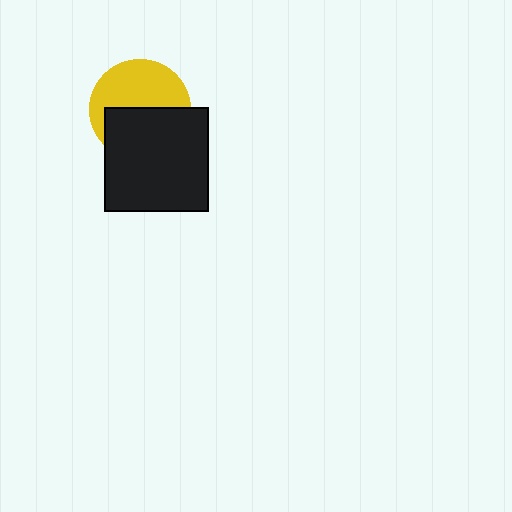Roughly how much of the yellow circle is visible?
About half of it is visible (roughly 52%).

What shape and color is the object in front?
The object in front is a black square.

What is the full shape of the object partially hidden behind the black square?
The partially hidden object is a yellow circle.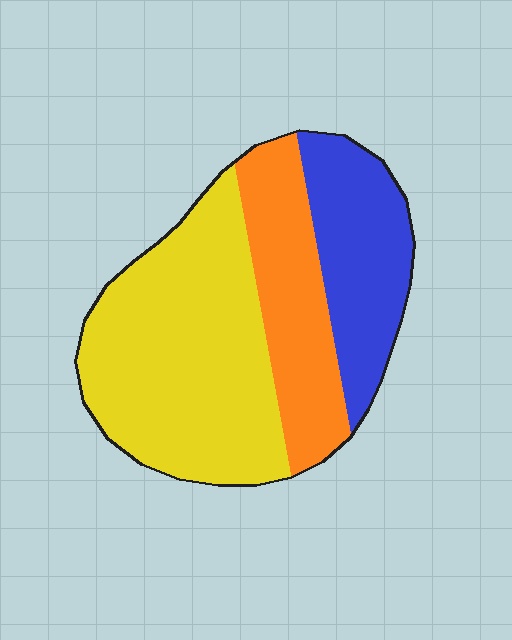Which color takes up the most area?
Yellow, at roughly 50%.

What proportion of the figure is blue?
Blue covers 24% of the figure.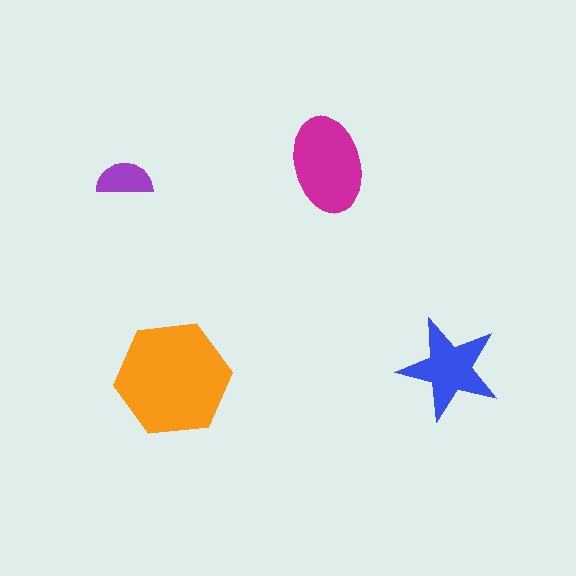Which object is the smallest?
The purple semicircle.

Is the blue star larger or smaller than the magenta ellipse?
Smaller.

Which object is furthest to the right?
The blue star is rightmost.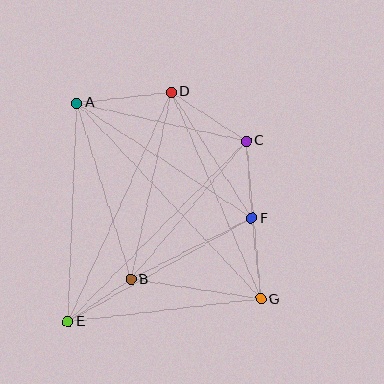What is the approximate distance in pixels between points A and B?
The distance between A and B is approximately 185 pixels.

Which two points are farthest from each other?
Points A and G are farthest from each other.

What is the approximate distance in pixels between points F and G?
The distance between F and G is approximately 82 pixels.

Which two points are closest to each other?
Points B and E are closest to each other.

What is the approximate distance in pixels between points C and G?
The distance between C and G is approximately 159 pixels.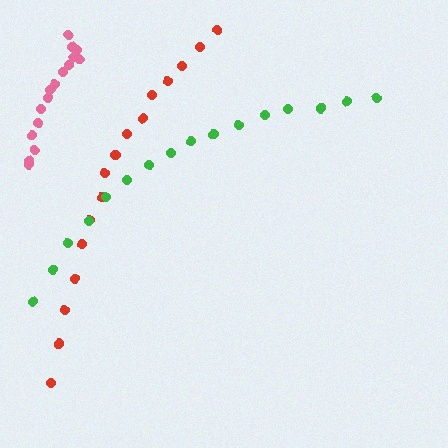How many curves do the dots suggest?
There are 3 distinct paths.